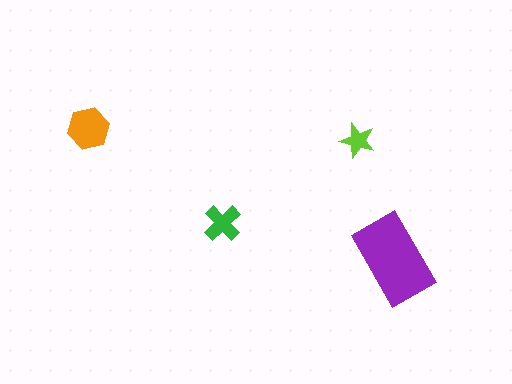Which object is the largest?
The purple rectangle.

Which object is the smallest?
The lime star.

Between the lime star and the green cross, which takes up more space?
The green cross.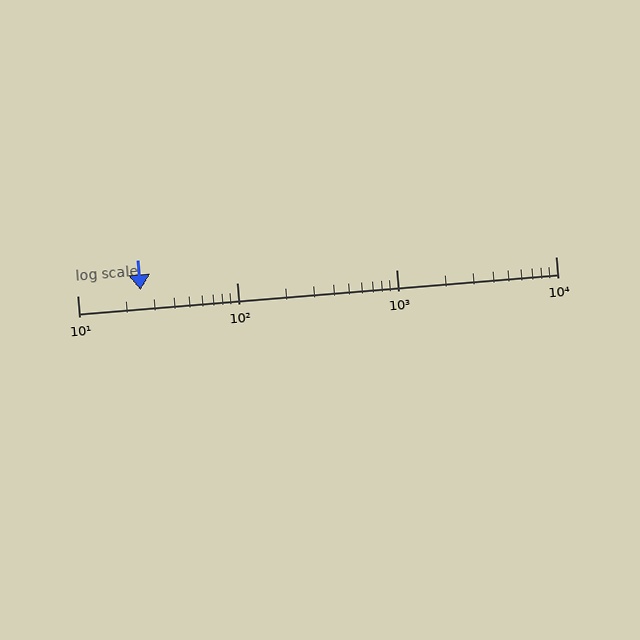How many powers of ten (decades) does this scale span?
The scale spans 3 decades, from 10 to 10000.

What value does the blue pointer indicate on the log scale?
The pointer indicates approximately 25.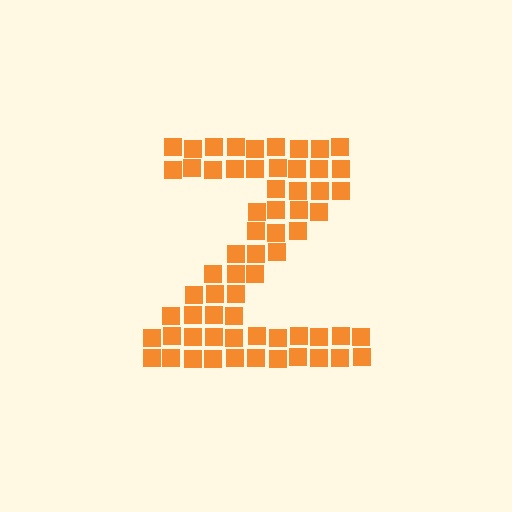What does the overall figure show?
The overall figure shows the letter Z.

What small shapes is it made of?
It is made of small squares.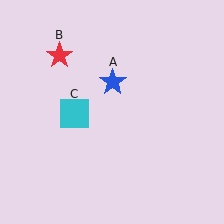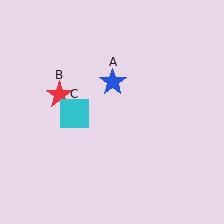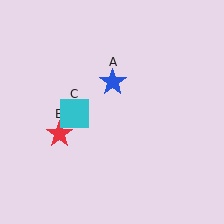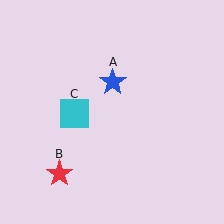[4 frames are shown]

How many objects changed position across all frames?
1 object changed position: red star (object B).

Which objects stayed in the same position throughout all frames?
Blue star (object A) and cyan square (object C) remained stationary.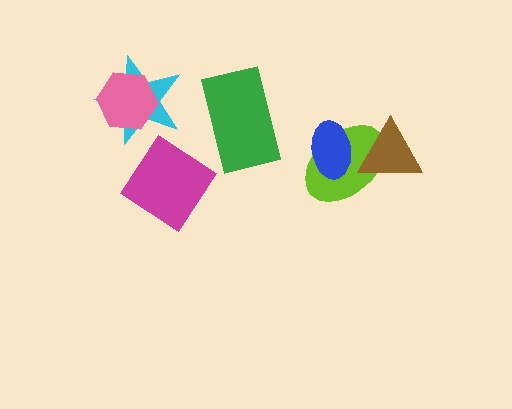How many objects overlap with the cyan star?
1 object overlaps with the cyan star.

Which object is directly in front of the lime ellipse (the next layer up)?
The brown triangle is directly in front of the lime ellipse.